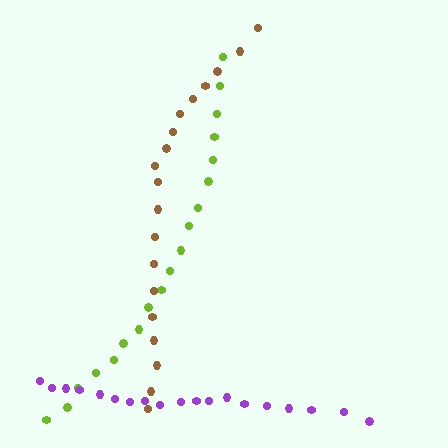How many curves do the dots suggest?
There are 3 distinct paths.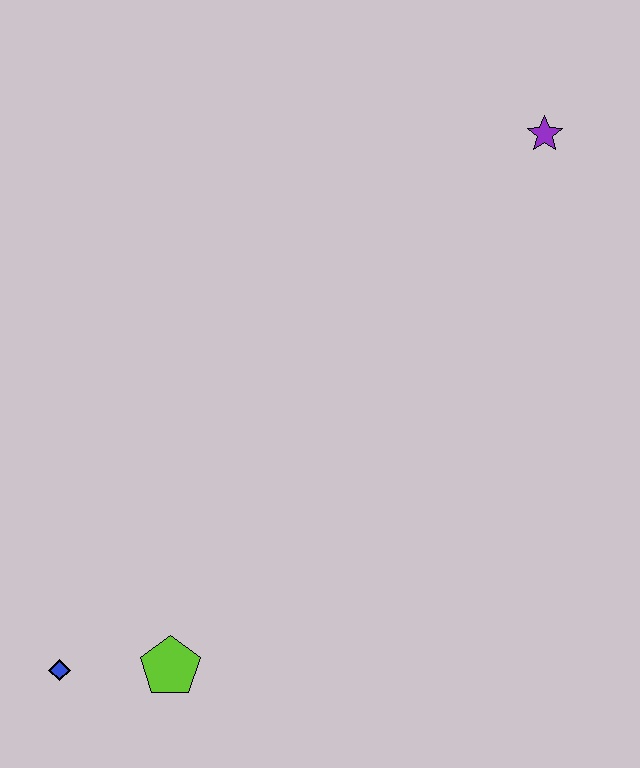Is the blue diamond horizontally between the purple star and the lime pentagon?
No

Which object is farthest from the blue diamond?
The purple star is farthest from the blue diamond.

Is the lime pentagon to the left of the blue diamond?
No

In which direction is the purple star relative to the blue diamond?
The purple star is above the blue diamond.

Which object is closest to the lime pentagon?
The blue diamond is closest to the lime pentagon.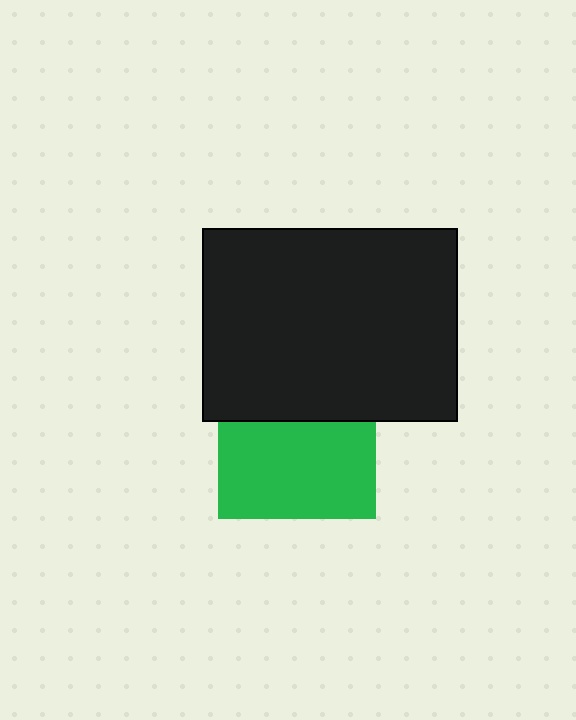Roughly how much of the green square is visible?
About half of it is visible (roughly 62%).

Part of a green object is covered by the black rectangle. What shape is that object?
It is a square.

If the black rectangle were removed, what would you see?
You would see the complete green square.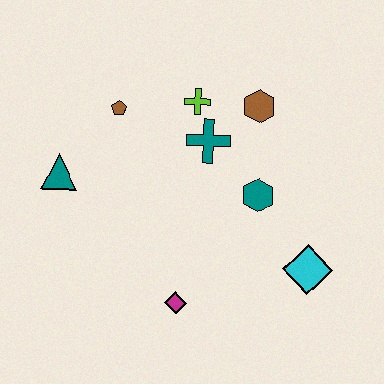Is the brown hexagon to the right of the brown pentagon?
Yes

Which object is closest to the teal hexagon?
The teal cross is closest to the teal hexagon.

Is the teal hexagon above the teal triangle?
No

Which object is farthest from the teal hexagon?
The teal triangle is farthest from the teal hexagon.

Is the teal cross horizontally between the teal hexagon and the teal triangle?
Yes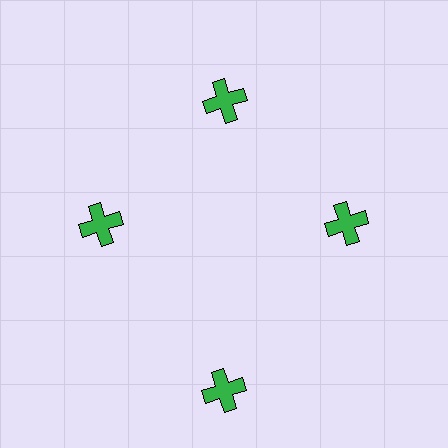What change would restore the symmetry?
The symmetry would be restored by moving it inward, back onto the ring so that all 4 crosses sit at equal angles and equal distance from the center.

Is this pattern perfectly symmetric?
No. The 4 green crosses are arranged in a ring, but one element near the 6 o'clock position is pushed outward from the center, breaking the 4-fold rotational symmetry.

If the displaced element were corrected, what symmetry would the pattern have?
It would have 4-fold rotational symmetry — the pattern would map onto itself every 90 degrees.